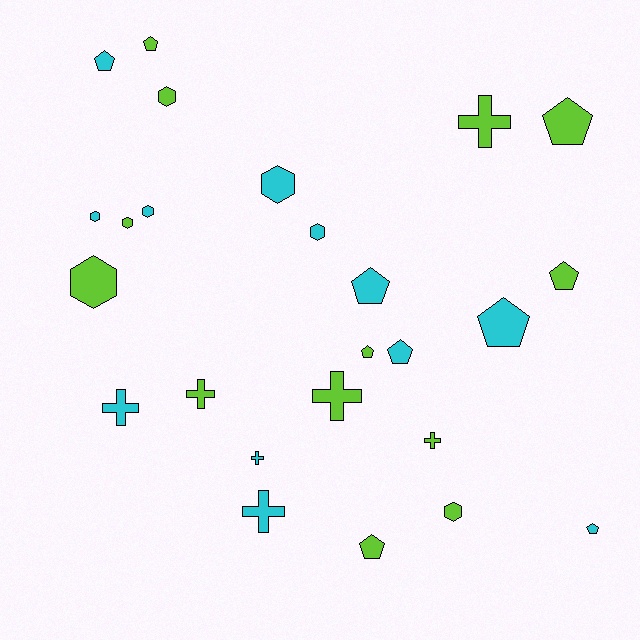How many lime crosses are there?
There are 4 lime crosses.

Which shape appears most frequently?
Pentagon, with 10 objects.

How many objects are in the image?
There are 25 objects.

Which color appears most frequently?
Lime, with 13 objects.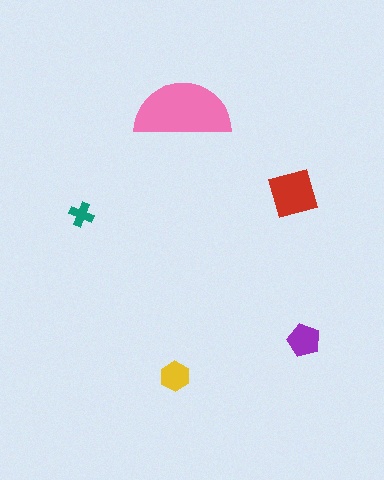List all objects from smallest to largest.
The teal cross, the yellow hexagon, the purple pentagon, the red square, the pink semicircle.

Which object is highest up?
The pink semicircle is topmost.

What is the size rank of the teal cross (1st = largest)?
5th.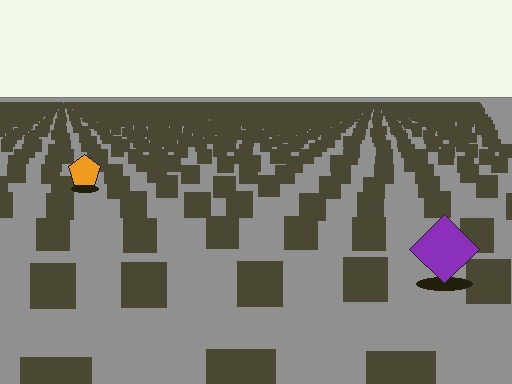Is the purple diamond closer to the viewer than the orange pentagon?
Yes. The purple diamond is closer — you can tell from the texture gradient: the ground texture is coarser near it.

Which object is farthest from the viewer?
The orange pentagon is farthest from the viewer. It appears smaller and the ground texture around it is denser.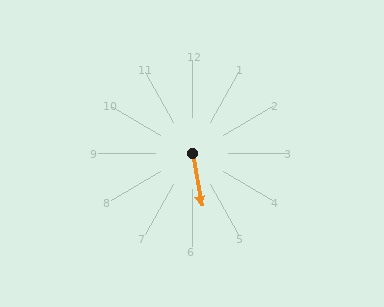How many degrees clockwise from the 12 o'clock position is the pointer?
Approximately 170 degrees.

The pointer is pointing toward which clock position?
Roughly 6 o'clock.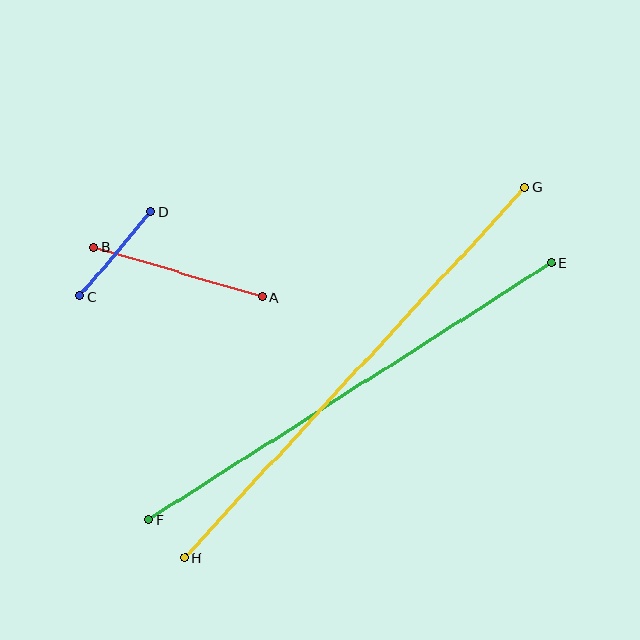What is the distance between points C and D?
The distance is approximately 110 pixels.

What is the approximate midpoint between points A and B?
The midpoint is at approximately (178, 272) pixels.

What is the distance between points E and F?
The distance is approximately 477 pixels.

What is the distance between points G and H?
The distance is approximately 503 pixels.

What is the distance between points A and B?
The distance is approximately 176 pixels.